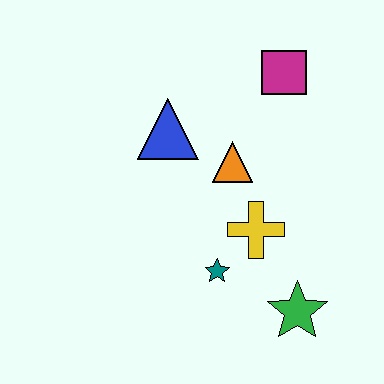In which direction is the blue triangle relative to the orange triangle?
The blue triangle is to the left of the orange triangle.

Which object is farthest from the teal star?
The magenta square is farthest from the teal star.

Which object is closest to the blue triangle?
The orange triangle is closest to the blue triangle.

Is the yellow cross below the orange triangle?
Yes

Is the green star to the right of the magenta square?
Yes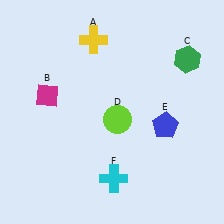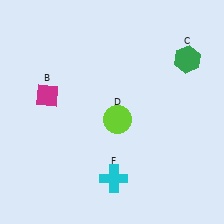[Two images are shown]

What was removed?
The yellow cross (A), the blue pentagon (E) were removed in Image 2.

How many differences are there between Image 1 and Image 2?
There are 2 differences between the two images.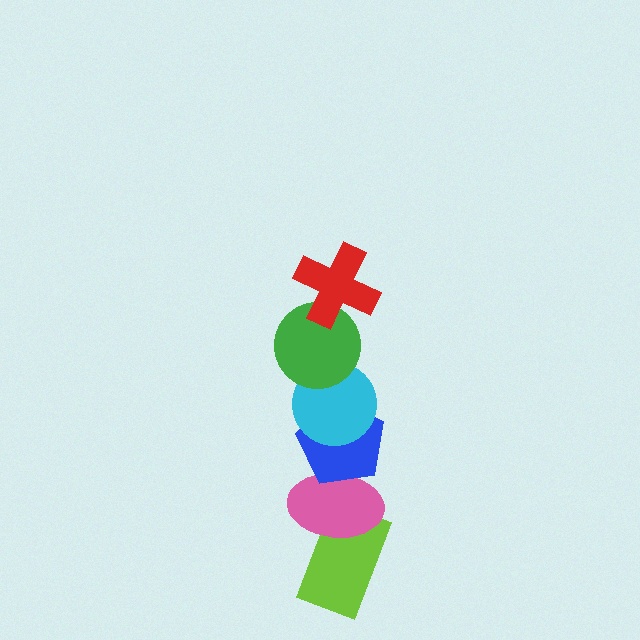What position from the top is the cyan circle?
The cyan circle is 3rd from the top.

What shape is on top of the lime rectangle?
The pink ellipse is on top of the lime rectangle.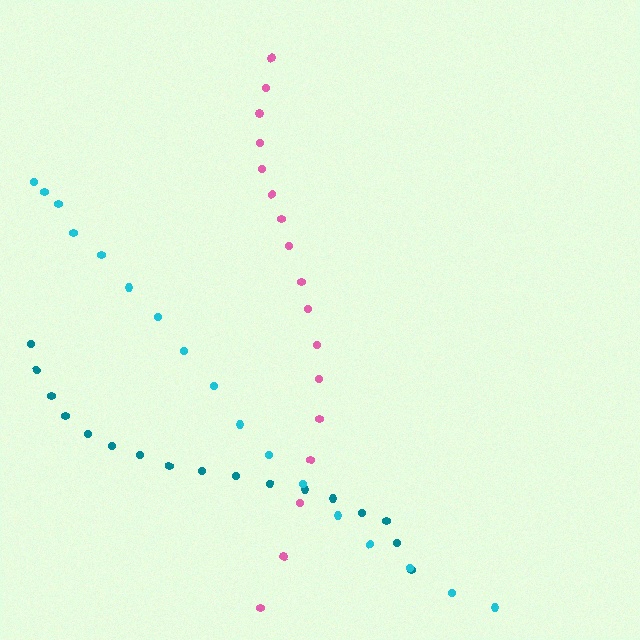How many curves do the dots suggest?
There are 3 distinct paths.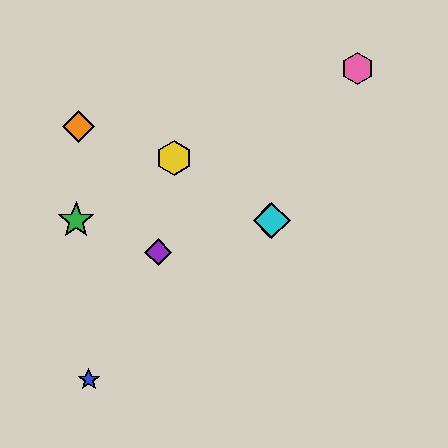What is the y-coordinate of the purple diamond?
The purple diamond is at y≈252.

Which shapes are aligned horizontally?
The red diamond, the green star, the cyan diamond are aligned horizontally.